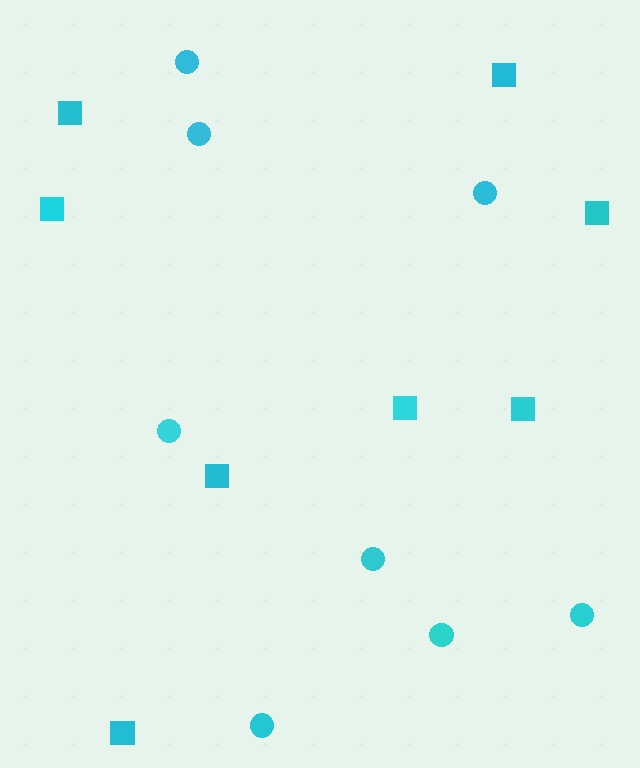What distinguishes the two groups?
There are 2 groups: one group of circles (8) and one group of squares (8).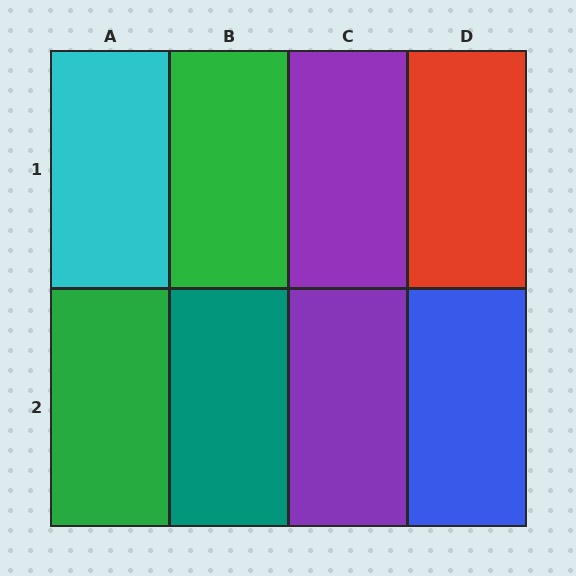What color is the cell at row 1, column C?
Purple.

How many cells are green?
2 cells are green.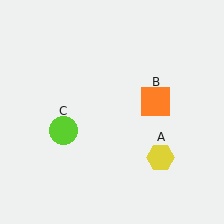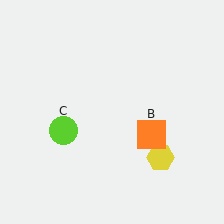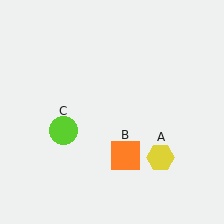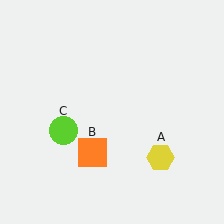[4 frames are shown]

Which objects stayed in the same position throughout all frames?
Yellow hexagon (object A) and lime circle (object C) remained stationary.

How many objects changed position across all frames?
1 object changed position: orange square (object B).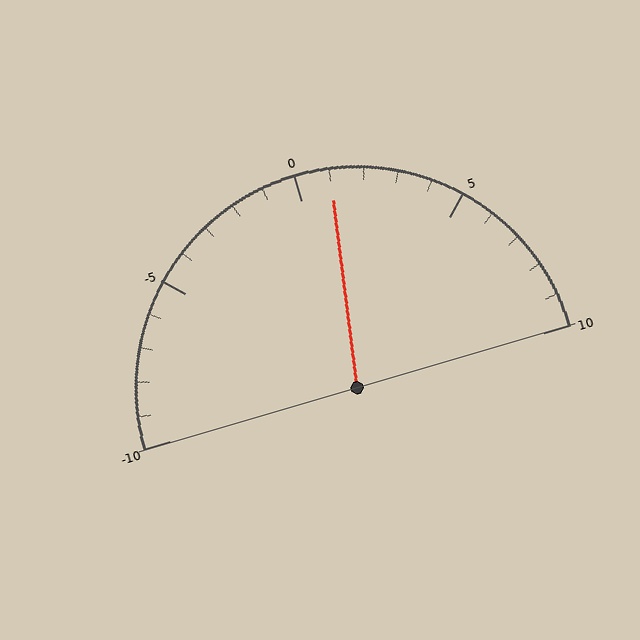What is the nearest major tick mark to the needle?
The nearest major tick mark is 0.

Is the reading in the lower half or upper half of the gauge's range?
The reading is in the upper half of the range (-10 to 10).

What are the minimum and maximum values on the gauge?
The gauge ranges from -10 to 10.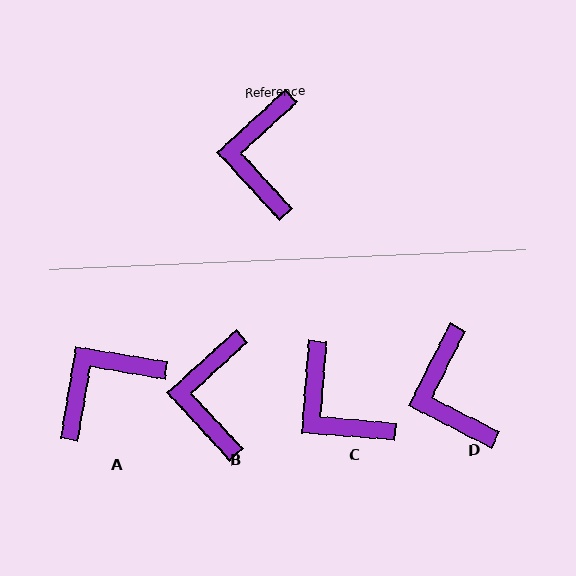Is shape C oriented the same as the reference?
No, it is off by about 43 degrees.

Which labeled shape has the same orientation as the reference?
B.